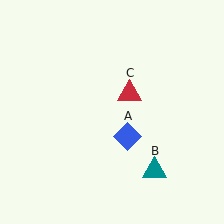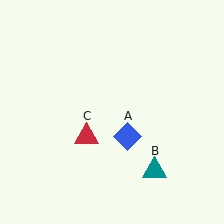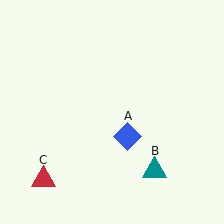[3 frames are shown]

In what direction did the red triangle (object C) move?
The red triangle (object C) moved down and to the left.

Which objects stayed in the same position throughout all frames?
Blue diamond (object A) and teal triangle (object B) remained stationary.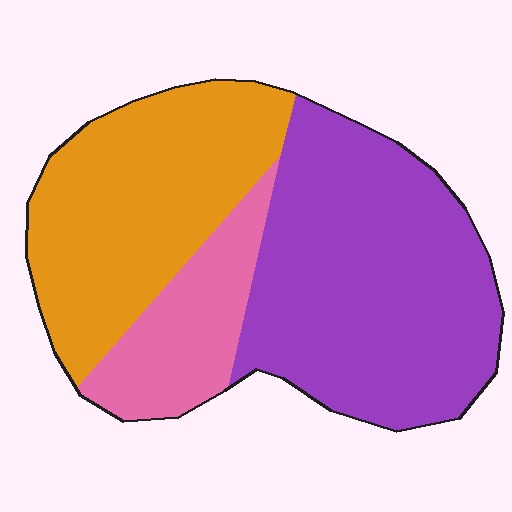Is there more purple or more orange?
Purple.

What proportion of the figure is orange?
Orange takes up about three eighths (3/8) of the figure.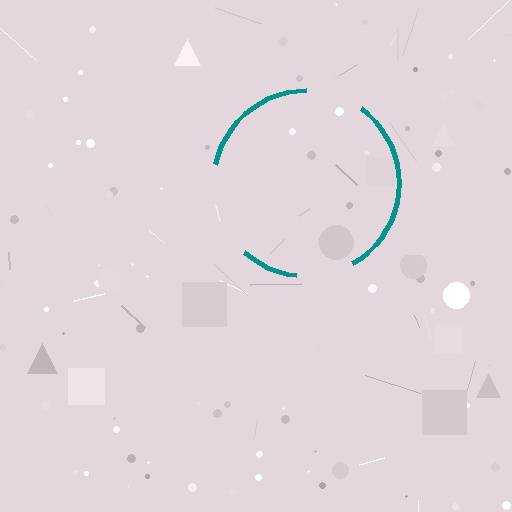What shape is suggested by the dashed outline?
The dashed outline suggests a circle.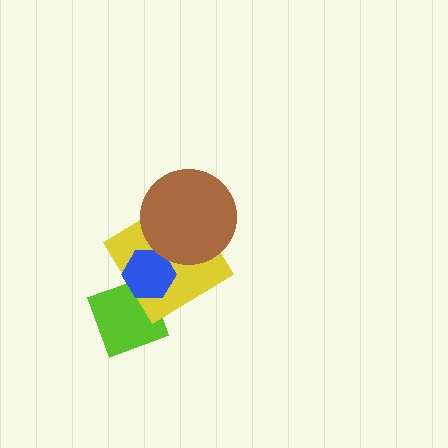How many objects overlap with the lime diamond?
2 objects overlap with the lime diamond.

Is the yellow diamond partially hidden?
Yes, it is partially covered by another shape.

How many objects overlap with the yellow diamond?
3 objects overlap with the yellow diamond.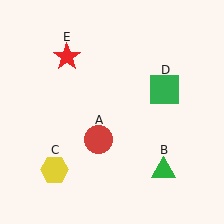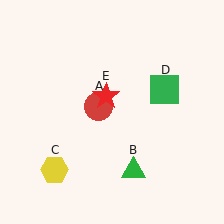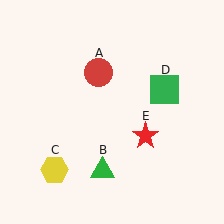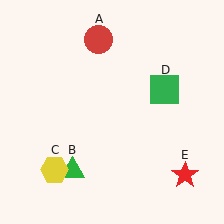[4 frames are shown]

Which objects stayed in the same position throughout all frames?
Yellow hexagon (object C) and green square (object D) remained stationary.